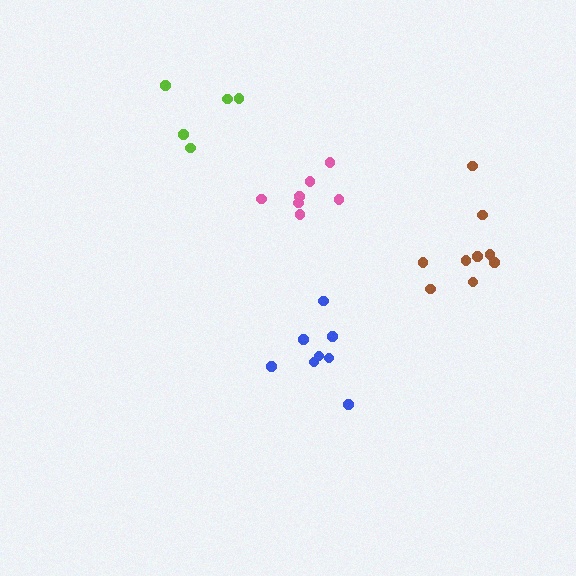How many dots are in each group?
Group 1: 5 dots, Group 2: 8 dots, Group 3: 9 dots, Group 4: 7 dots (29 total).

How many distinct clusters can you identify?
There are 4 distinct clusters.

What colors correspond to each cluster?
The clusters are colored: lime, blue, brown, pink.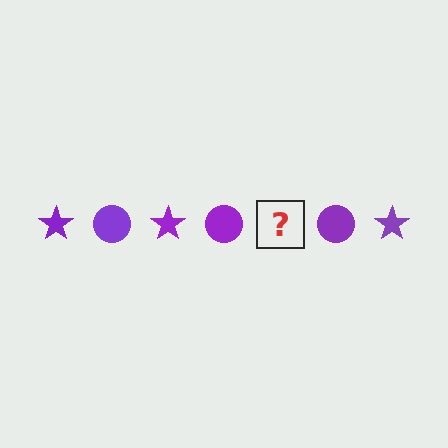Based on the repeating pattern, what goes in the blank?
The blank should be a purple star.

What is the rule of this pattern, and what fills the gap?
The rule is that the pattern cycles through star, circle shapes in purple. The gap should be filled with a purple star.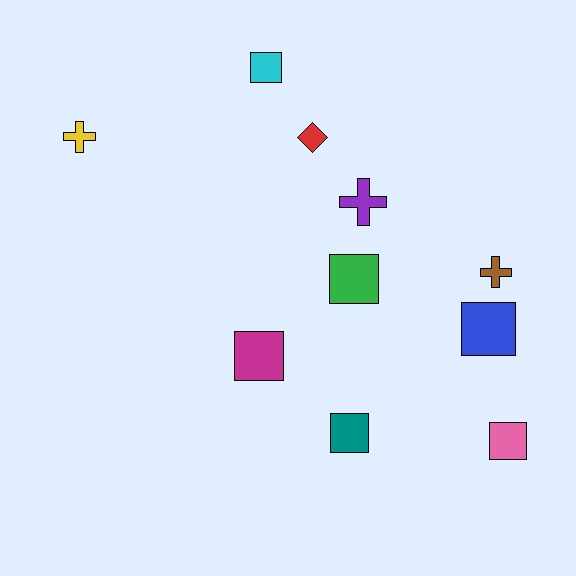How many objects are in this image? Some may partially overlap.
There are 10 objects.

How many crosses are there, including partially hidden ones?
There are 3 crosses.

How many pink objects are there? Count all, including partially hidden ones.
There is 1 pink object.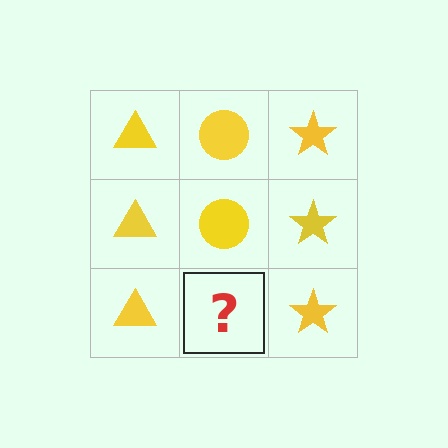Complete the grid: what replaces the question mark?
The question mark should be replaced with a yellow circle.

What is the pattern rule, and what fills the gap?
The rule is that each column has a consistent shape. The gap should be filled with a yellow circle.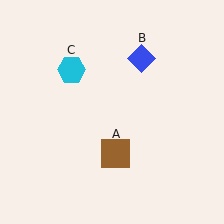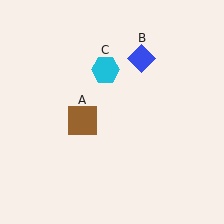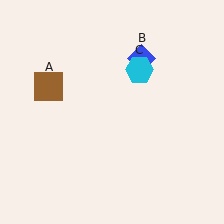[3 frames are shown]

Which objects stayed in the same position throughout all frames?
Blue diamond (object B) remained stationary.